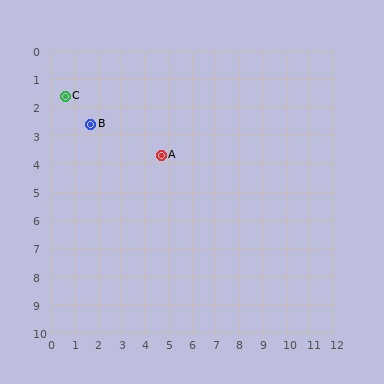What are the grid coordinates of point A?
Point A is at approximately (4.7, 3.7).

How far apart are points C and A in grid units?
Points C and A are about 4.6 grid units apart.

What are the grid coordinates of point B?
Point B is at approximately (1.7, 2.6).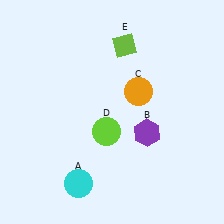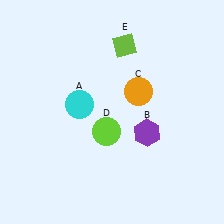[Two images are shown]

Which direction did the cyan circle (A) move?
The cyan circle (A) moved up.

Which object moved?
The cyan circle (A) moved up.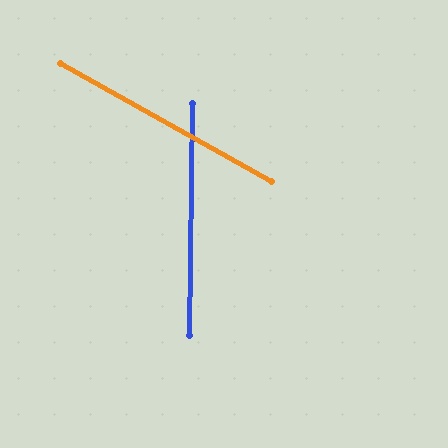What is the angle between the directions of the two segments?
Approximately 61 degrees.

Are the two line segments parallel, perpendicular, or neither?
Neither parallel nor perpendicular — they differ by about 61°.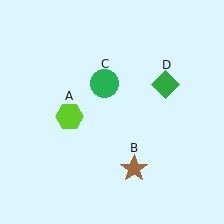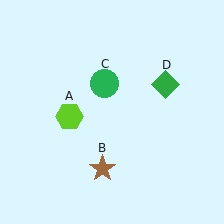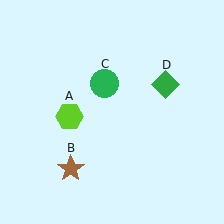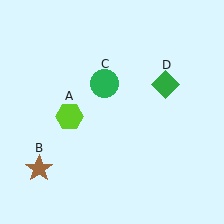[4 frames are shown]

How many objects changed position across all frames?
1 object changed position: brown star (object B).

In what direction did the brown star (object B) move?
The brown star (object B) moved left.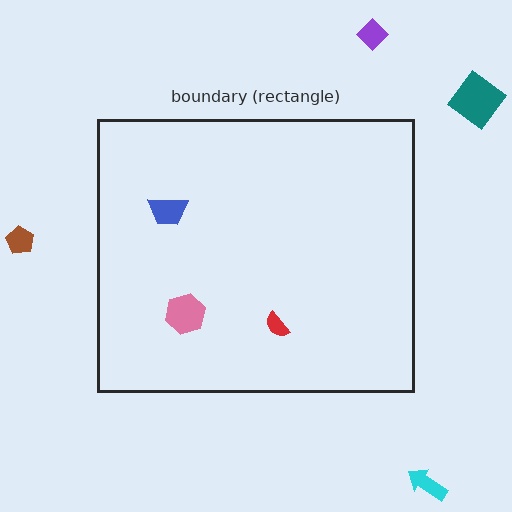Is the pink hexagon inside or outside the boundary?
Inside.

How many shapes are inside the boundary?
3 inside, 4 outside.